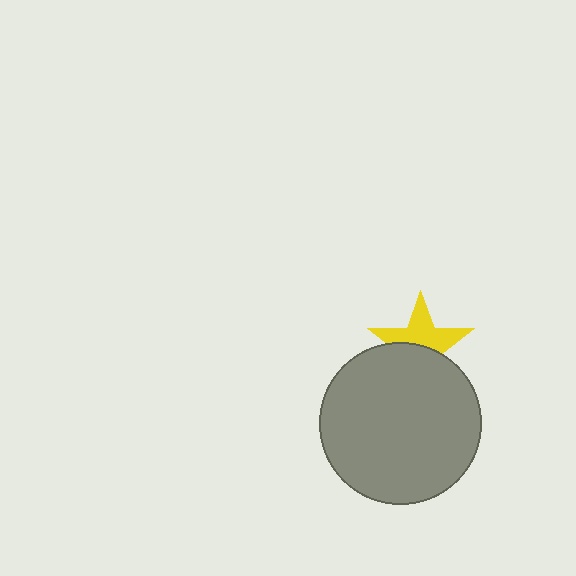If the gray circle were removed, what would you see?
You would see the complete yellow star.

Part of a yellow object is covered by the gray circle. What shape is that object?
It is a star.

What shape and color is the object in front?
The object in front is a gray circle.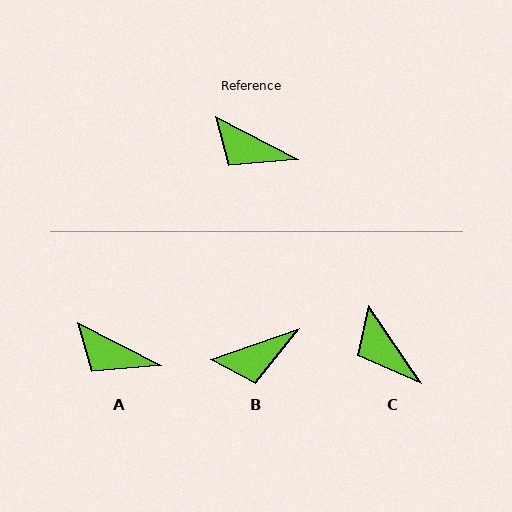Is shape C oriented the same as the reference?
No, it is off by about 28 degrees.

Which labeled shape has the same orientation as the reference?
A.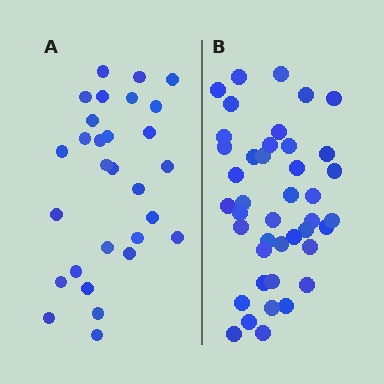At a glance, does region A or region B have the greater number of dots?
Region B (the right region) has more dots.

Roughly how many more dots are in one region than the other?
Region B has approximately 15 more dots than region A.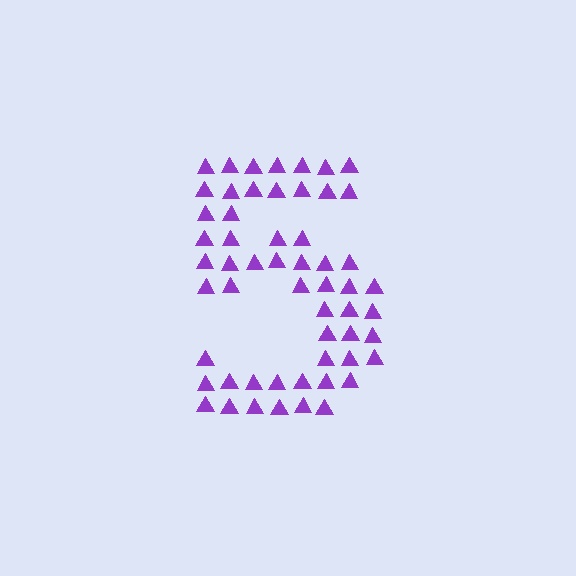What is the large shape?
The large shape is the digit 5.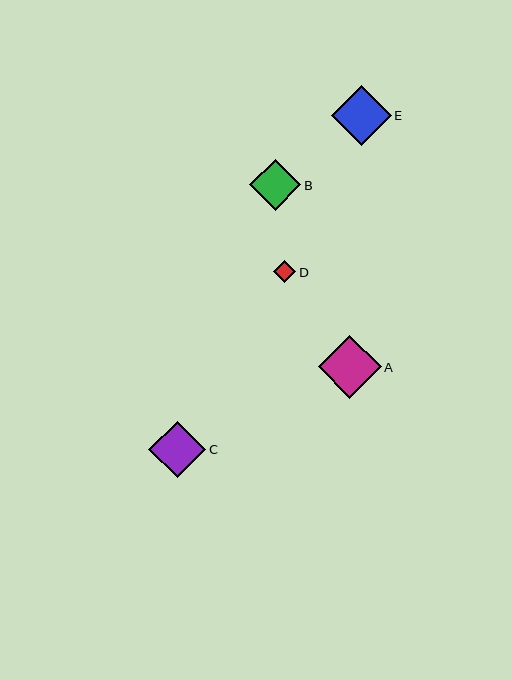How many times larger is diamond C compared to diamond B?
Diamond C is approximately 1.1 times the size of diamond B.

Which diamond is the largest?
Diamond A is the largest with a size of approximately 63 pixels.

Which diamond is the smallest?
Diamond D is the smallest with a size of approximately 23 pixels.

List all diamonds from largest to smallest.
From largest to smallest: A, E, C, B, D.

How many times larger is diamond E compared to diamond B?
Diamond E is approximately 1.2 times the size of diamond B.